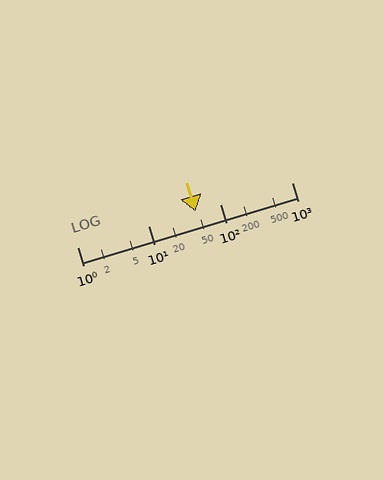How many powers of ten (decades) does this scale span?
The scale spans 3 decades, from 1 to 1000.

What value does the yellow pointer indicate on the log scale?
The pointer indicates approximately 45.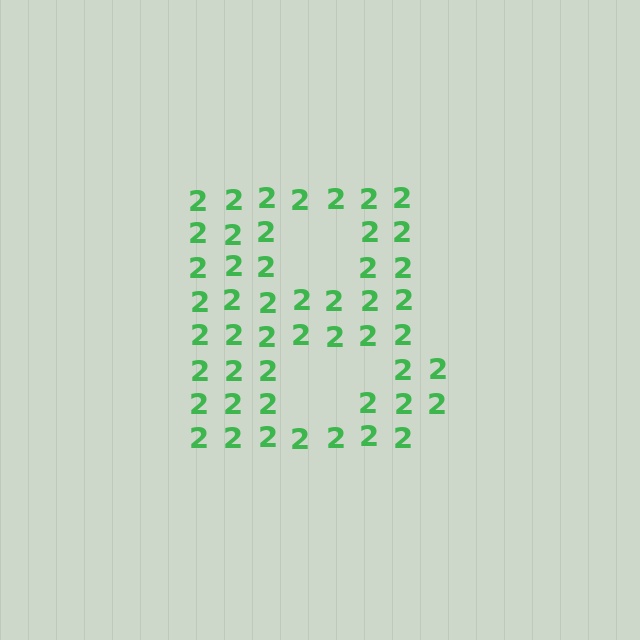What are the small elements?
The small elements are digit 2's.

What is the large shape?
The large shape is the letter B.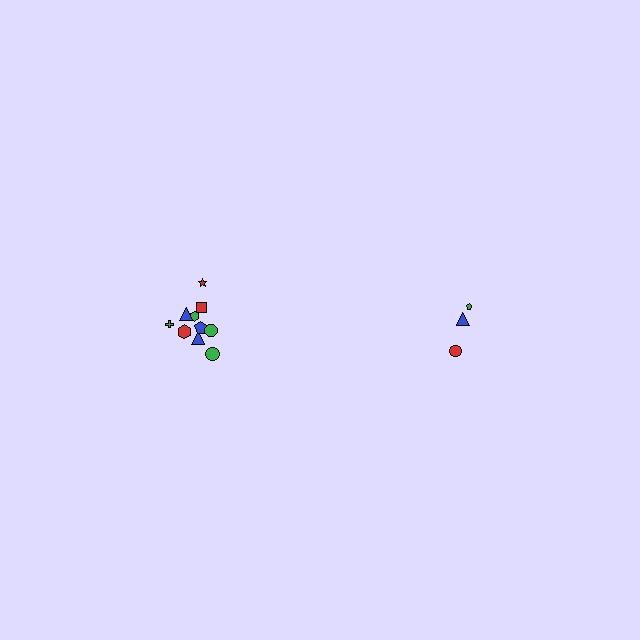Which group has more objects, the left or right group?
The left group.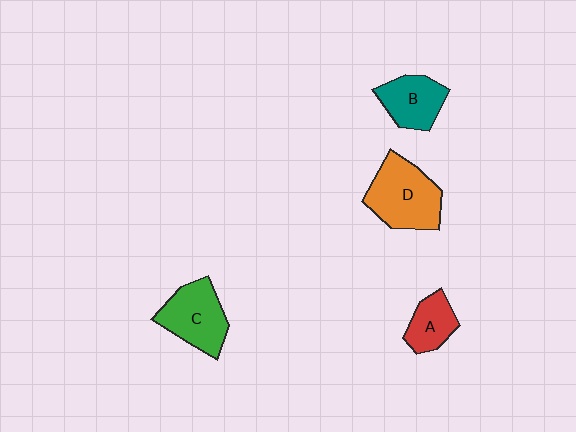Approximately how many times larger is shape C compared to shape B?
Approximately 1.2 times.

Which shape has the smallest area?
Shape A (red).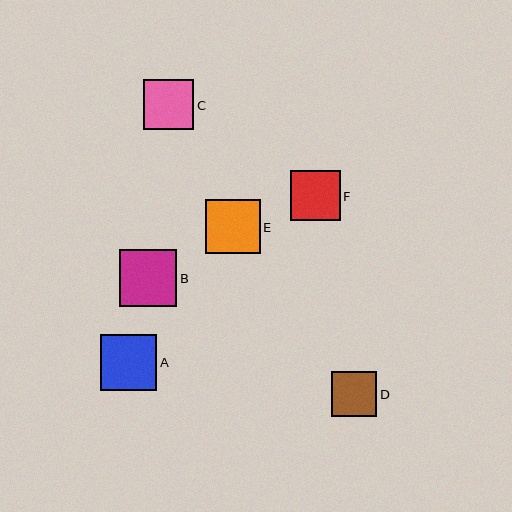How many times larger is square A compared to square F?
Square A is approximately 1.1 times the size of square F.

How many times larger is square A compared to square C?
Square A is approximately 1.1 times the size of square C.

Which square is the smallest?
Square D is the smallest with a size of approximately 45 pixels.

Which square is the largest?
Square B is the largest with a size of approximately 57 pixels.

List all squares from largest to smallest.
From largest to smallest: B, A, E, C, F, D.